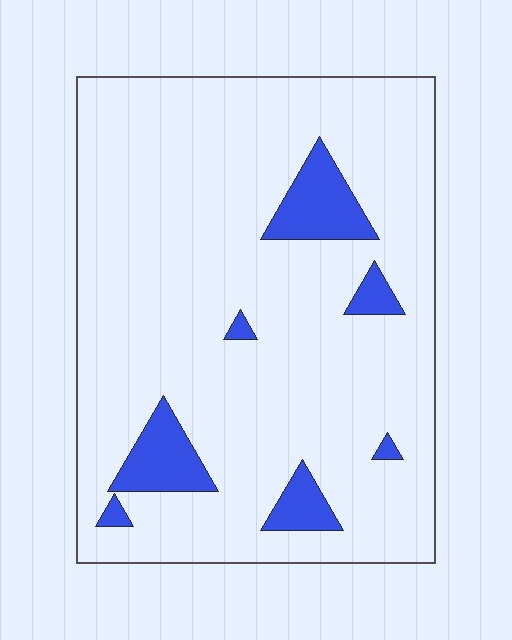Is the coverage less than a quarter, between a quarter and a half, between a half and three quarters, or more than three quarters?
Less than a quarter.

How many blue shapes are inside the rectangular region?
7.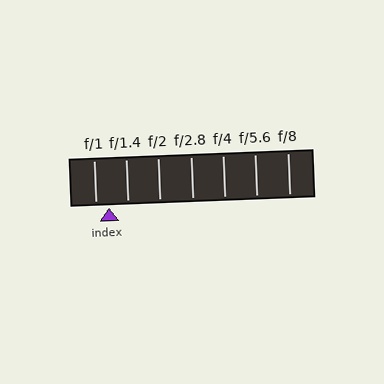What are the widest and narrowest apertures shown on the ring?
The widest aperture shown is f/1 and the narrowest is f/8.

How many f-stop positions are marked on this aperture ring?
There are 7 f-stop positions marked.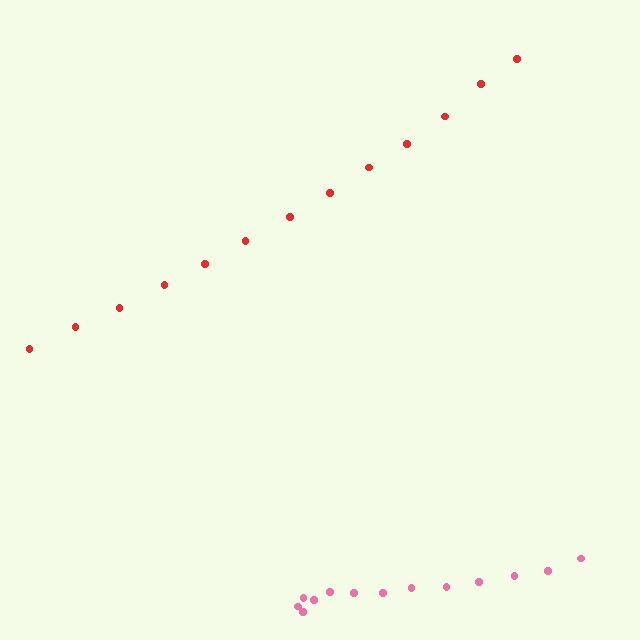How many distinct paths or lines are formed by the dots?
There are 2 distinct paths.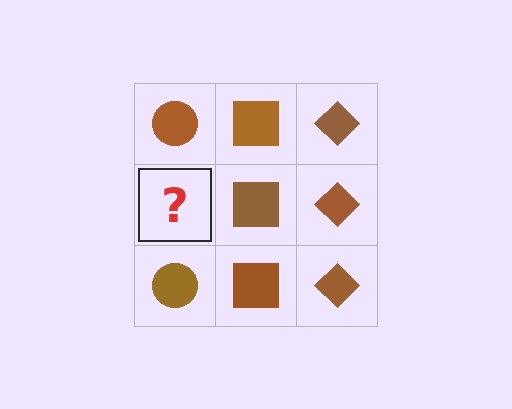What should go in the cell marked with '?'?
The missing cell should contain a brown circle.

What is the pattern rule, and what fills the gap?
The rule is that each column has a consistent shape. The gap should be filled with a brown circle.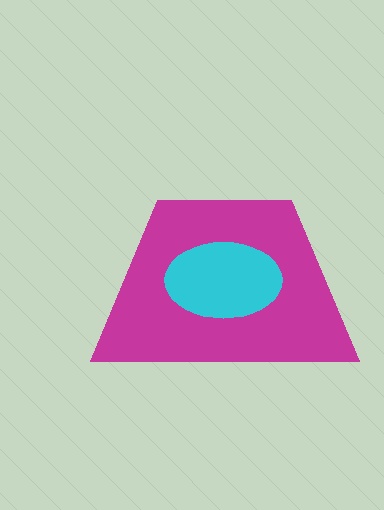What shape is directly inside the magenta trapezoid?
The cyan ellipse.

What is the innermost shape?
The cyan ellipse.